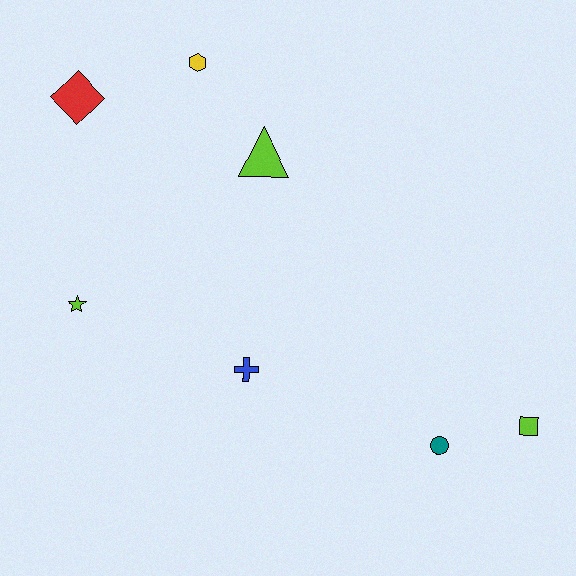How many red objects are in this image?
There is 1 red object.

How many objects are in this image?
There are 7 objects.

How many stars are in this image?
There is 1 star.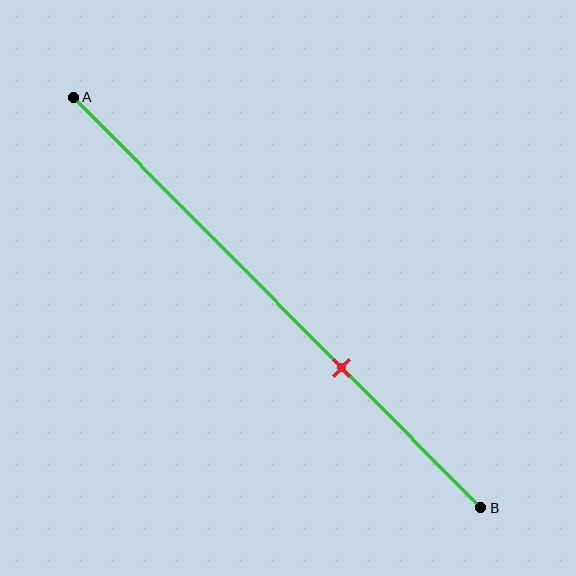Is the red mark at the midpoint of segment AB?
No, the mark is at about 65% from A, not at the 50% midpoint.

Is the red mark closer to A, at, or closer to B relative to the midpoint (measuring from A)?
The red mark is closer to point B than the midpoint of segment AB.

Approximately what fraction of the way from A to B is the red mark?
The red mark is approximately 65% of the way from A to B.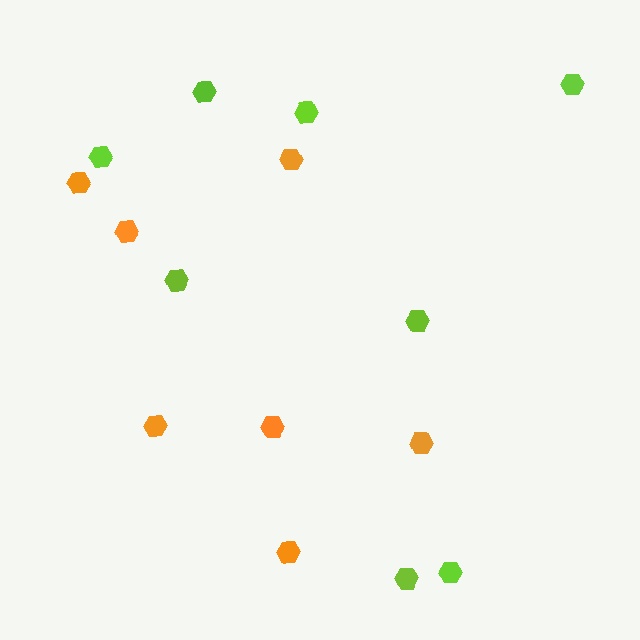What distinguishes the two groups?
There are 2 groups: one group of orange hexagons (7) and one group of lime hexagons (8).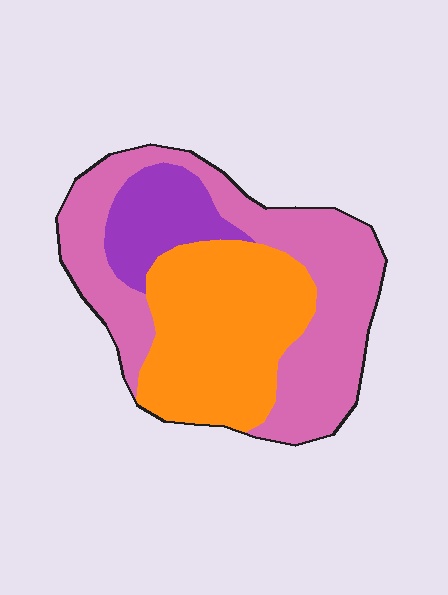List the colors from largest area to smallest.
From largest to smallest: pink, orange, purple.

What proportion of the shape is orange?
Orange covers about 40% of the shape.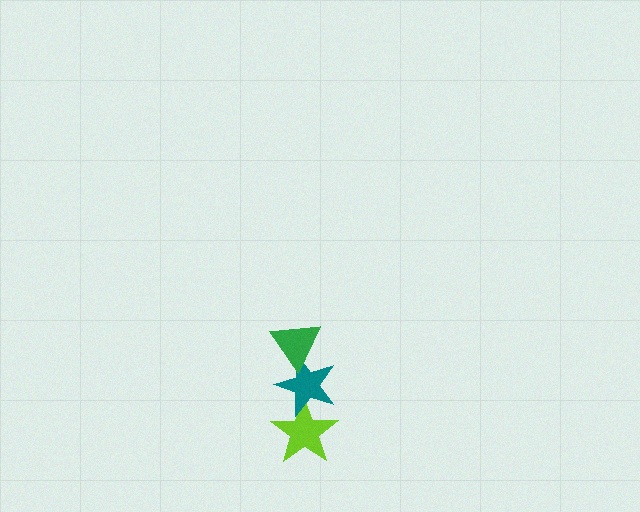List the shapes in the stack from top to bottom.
From top to bottom: the green triangle, the teal star, the lime star.